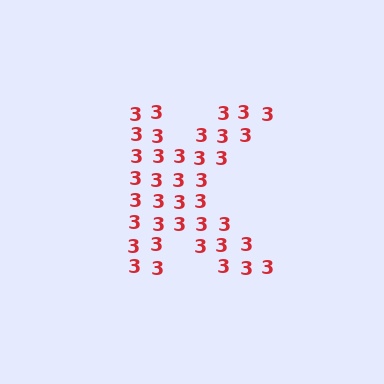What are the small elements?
The small elements are digit 3's.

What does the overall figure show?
The overall figure shows the letter K.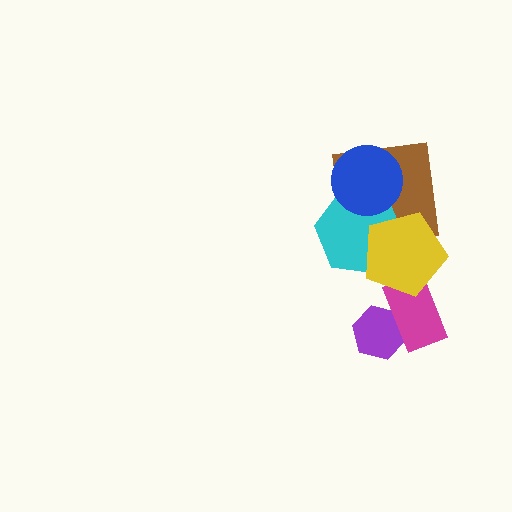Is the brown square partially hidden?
Yes, it is partially covered by another shape.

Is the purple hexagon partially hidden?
Yes, it is partially covered by another shape.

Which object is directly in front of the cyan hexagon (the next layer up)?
The yellow pentagon is directly in front of the cyan hexagon.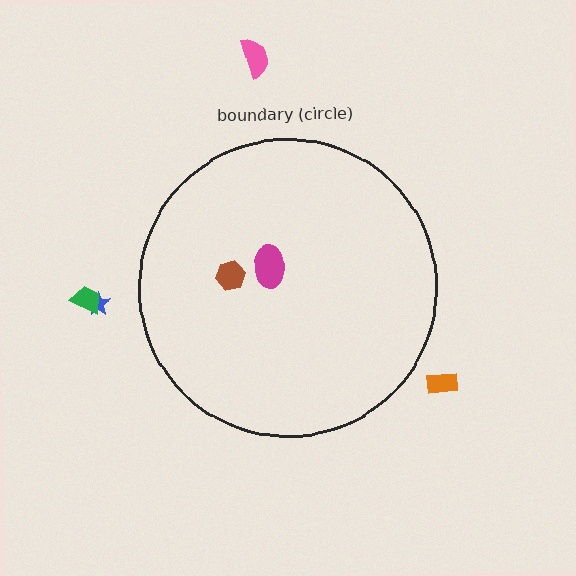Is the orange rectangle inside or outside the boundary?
Outside.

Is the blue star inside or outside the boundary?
Outside.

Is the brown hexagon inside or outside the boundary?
Inside.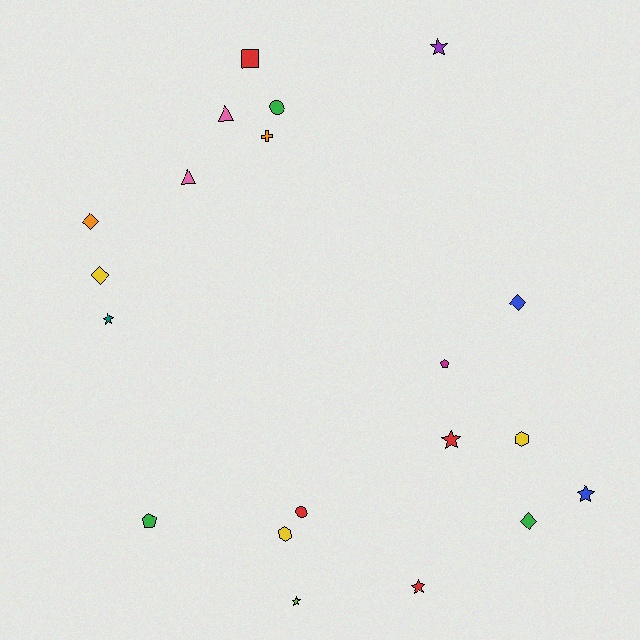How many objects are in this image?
There are 20 objects.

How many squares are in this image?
There is 1 square.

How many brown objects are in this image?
There are no brown objects.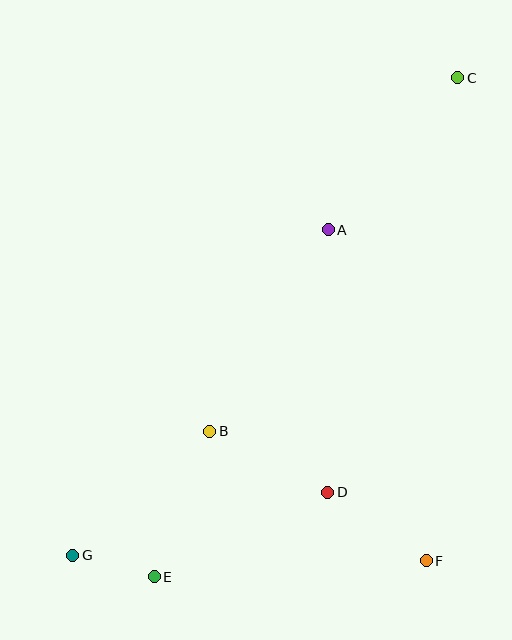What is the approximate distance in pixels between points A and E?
The distance between A and E is approximately 389 pixels.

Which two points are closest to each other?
Points E and G are closest to each other.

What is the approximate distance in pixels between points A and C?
The distance between A and C is approximately 200 pixels.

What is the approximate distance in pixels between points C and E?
The distance between C and E is approximately 584 pixels.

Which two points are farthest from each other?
Points C and G are farthest from each other.